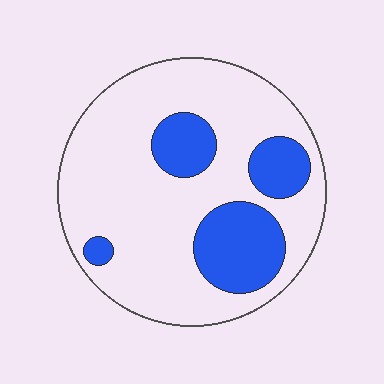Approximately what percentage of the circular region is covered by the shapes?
Approximately 25%.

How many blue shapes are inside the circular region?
4.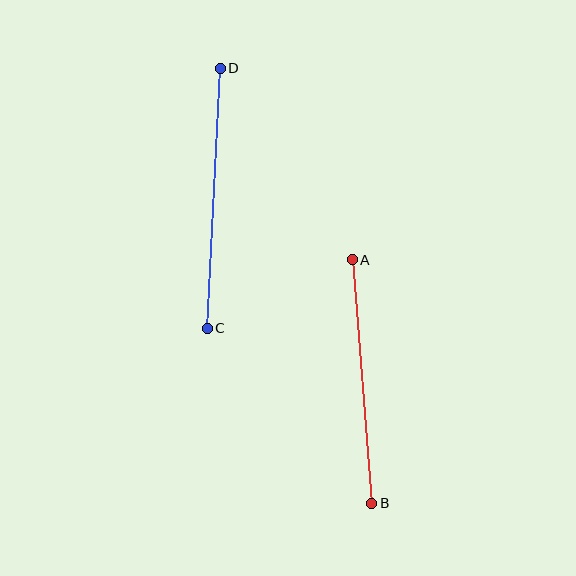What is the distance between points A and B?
The distance is approximately 245 pixels.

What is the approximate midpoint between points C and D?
The midpoint is at approximately (214, 198) pixels.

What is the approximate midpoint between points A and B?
The midpoint is at approximately (362, 382) pixels.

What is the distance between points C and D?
The distance is approximately 260 pixels.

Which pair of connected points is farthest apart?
Points C and D are farthest apart.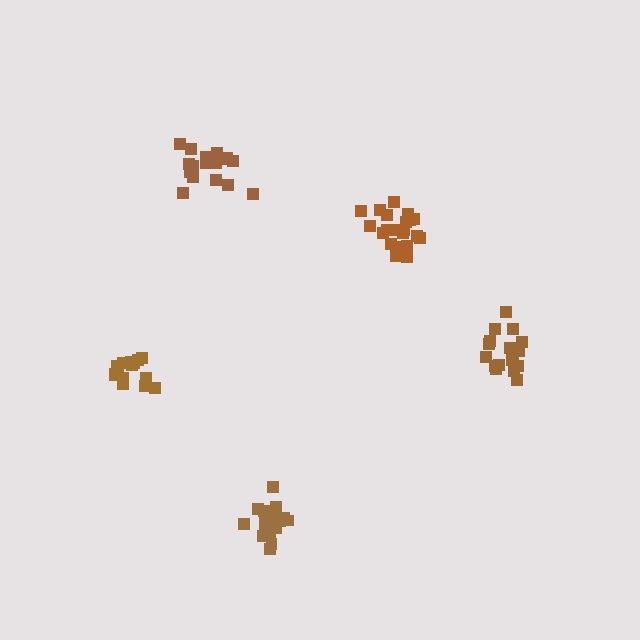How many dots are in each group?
Group 1: 21 dots, Group 2: 15 dots, Group 3: 18 dots, Group 4: 21 dots, Group 5: 18 dots (93 total).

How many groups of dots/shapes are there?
There are 5 groups.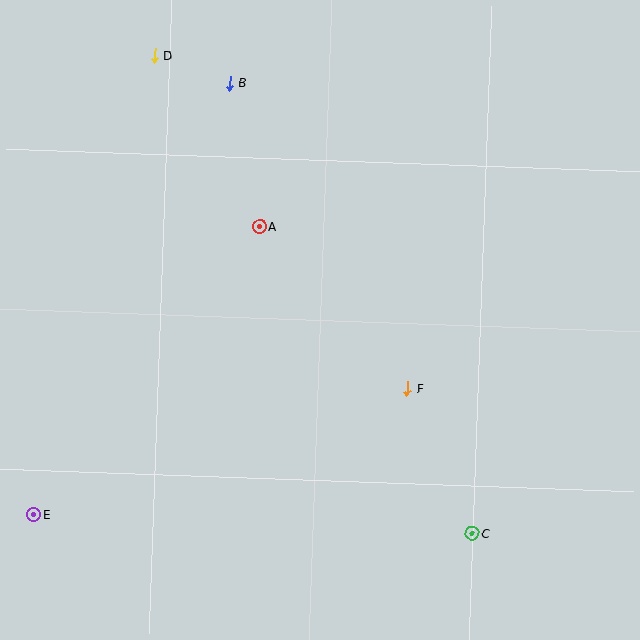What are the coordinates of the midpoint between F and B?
The midpoint between F and B is at (319, 236).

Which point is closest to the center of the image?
Point F at (408, 388) is closest to the center.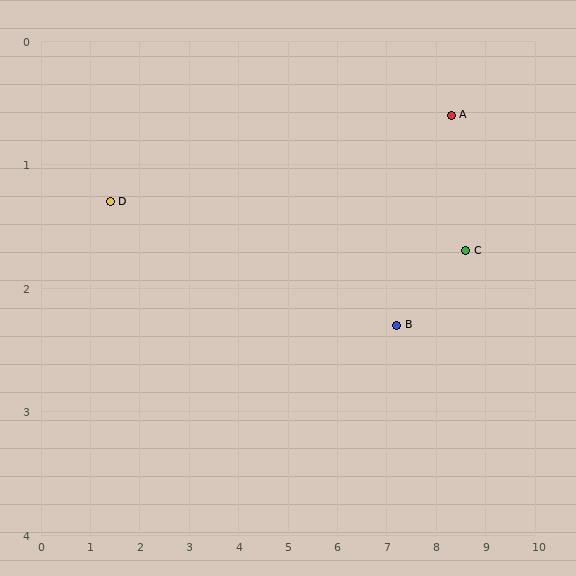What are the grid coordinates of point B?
Point B is at approximately (7.2, 2.3).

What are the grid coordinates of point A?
Point A is at approximately (8.3, 0.6).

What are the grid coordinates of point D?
Point D is at approximately (1.4, 1.3).